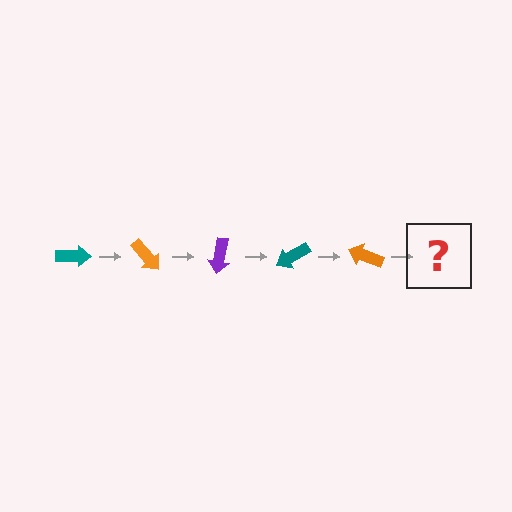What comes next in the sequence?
The next element should be a purple arrow, rotated 250 degrees from the start.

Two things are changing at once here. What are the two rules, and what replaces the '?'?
The two rules are that it rotates 50 degrees each step and the color cycles through teal, orange, and purple. The '?' should be a purple arrow, rotated 250 degrees from the start.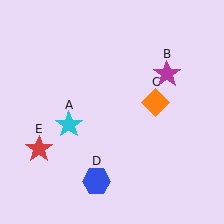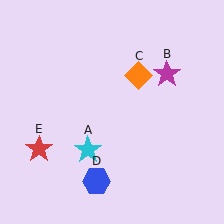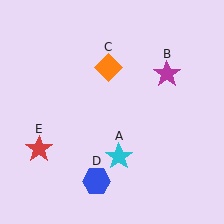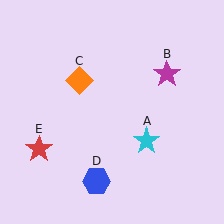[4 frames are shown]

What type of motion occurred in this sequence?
The cyan star (object A), orange diamond (object C) rotated counterclockwise around the center of the scene.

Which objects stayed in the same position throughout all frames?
Magenta star (object B) and blue hexagon (object D) and red star (object E) remained stationary.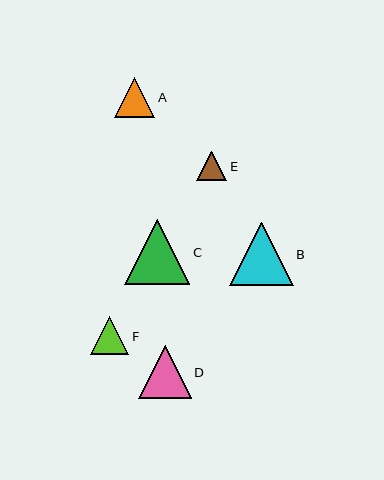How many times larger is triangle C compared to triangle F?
Triangle C is approximately 1.7 times the size of triangle F.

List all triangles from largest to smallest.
From largest to smallest: C, B, D, A, F, E.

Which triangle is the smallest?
Triangle E is the smallest with a size of approximately 30 pixels.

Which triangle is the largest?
Triangle C is the largest with a size of approximately 65 pixels.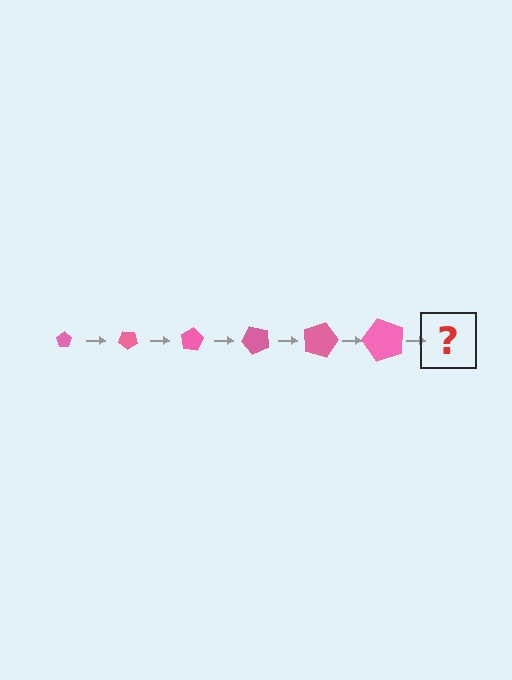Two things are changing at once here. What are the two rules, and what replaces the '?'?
The two rules are that the pentagon grows larger each step and it rotates 40 degrees each step. The '?' should be a pentagon, larger than the previous one and rotated 240 degrees from the start.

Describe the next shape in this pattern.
It should be a pentagon, larger than the previous one and rotated 240 degrees from the start.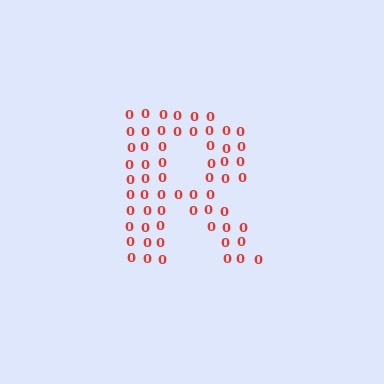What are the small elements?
The small elements are digit 0's.